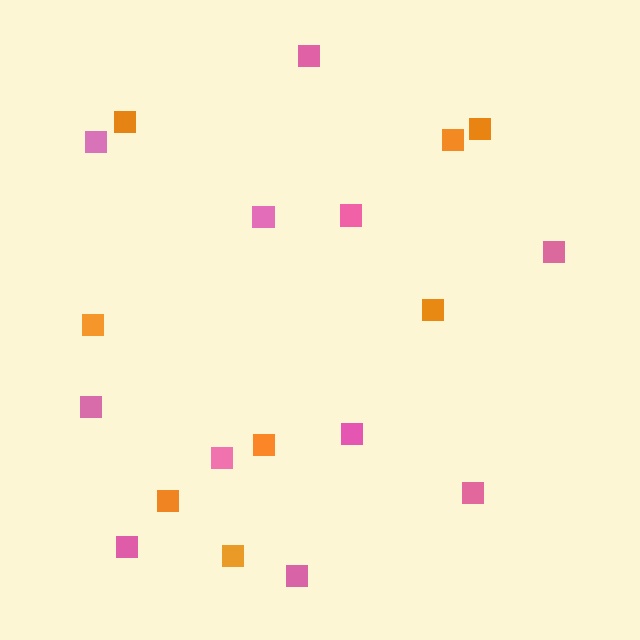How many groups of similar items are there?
There are 2 groups: one group of pink squares (11) and one group of orange squares (8).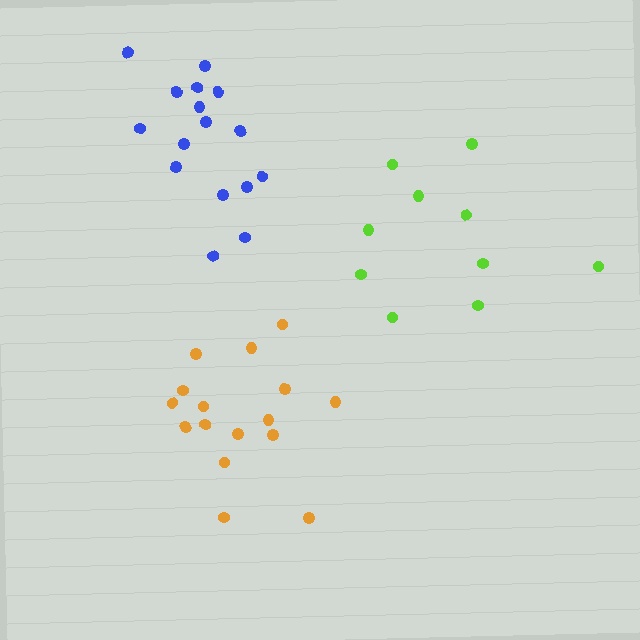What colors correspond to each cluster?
The clusters are colored: orange, lime, blue.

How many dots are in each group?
Group 1: 16 dots, Group 2: 10 dots, Group 3: 16 dots (42 total).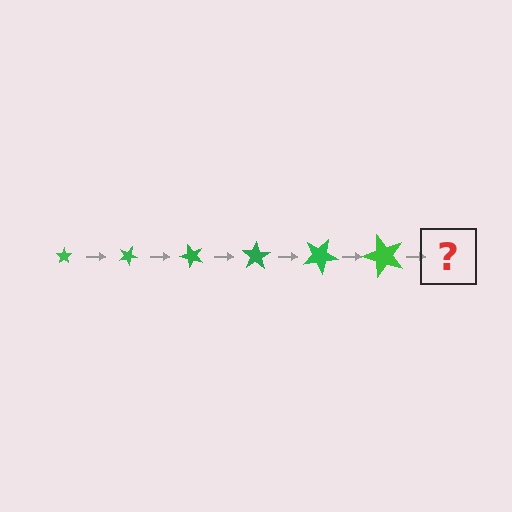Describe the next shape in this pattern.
It should be a star, larger than the previous one and rotated 150 degrees from the start.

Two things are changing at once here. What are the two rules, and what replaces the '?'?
The two rules are that the star grows larger each step and it rotates 25 degrees each step. The '?' should be a star, larger than the previous one and rotated 150 degrees from the start.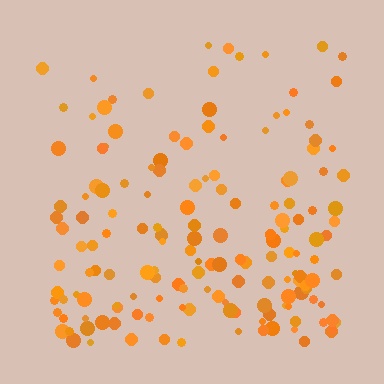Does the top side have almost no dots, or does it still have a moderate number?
Still a moderate number, just noticeably fewer than the bottom.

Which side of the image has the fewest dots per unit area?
The top.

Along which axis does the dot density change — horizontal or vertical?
Vertical.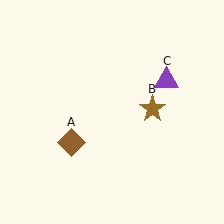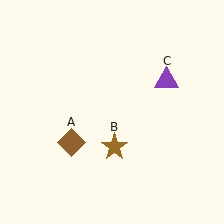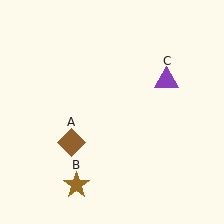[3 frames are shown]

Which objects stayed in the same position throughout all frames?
Brown diamond (object A) and purple triangle (object C) remained stationary.